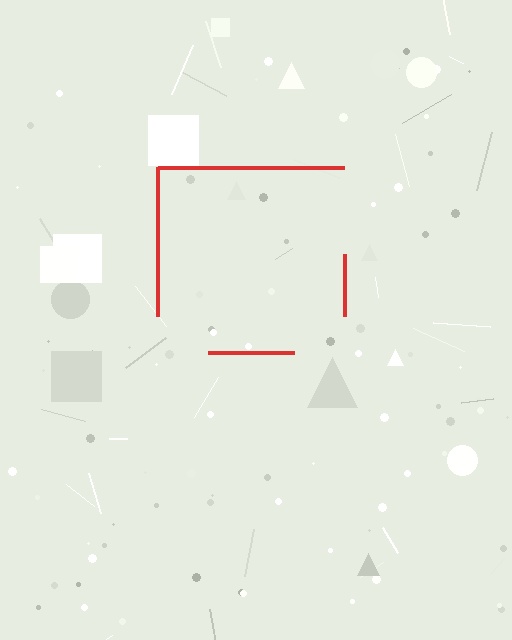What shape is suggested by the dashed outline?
The dashed outline suggests a square.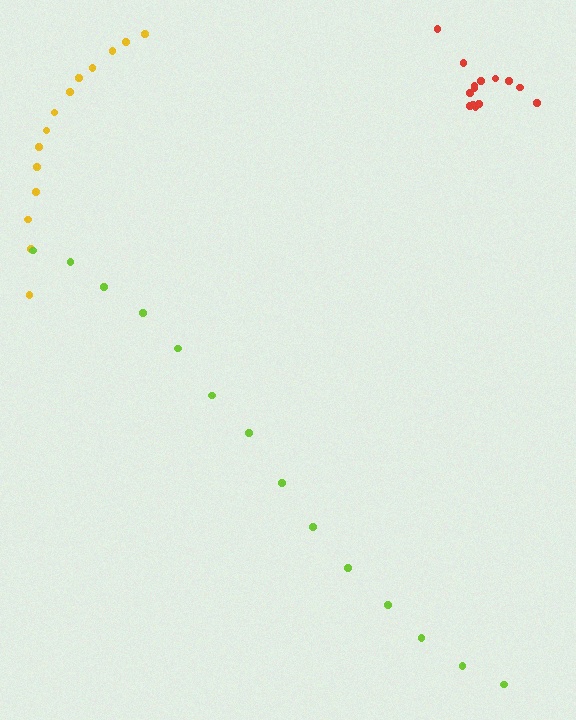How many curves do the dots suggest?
There are 3 distinct paths.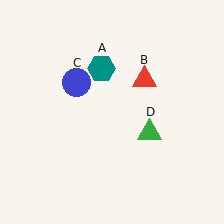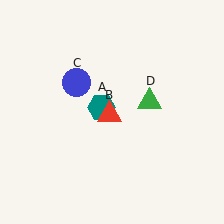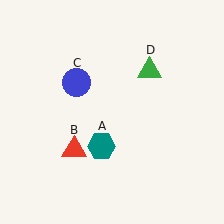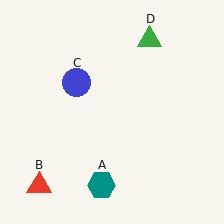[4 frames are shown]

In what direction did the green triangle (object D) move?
The green triangle (object D) moved up.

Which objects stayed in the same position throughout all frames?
Blue circle (object C) remained stationary.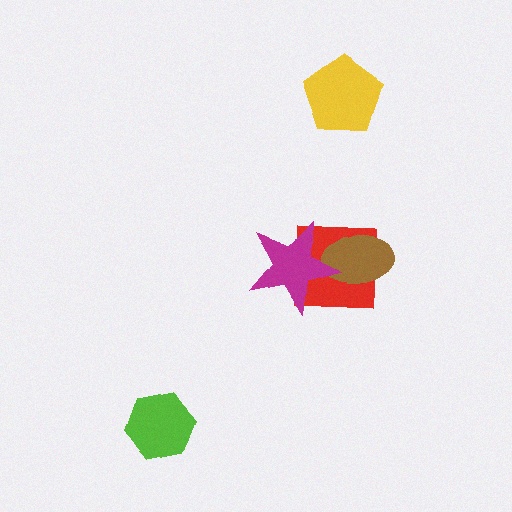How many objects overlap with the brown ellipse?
2 objects overlap with the brown ellipse.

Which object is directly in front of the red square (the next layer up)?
The brown ellipse is directly in front of the red square.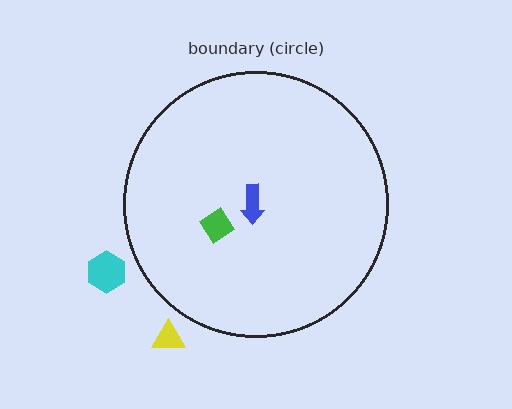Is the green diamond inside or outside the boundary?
Inside.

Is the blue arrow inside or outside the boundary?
Inside.